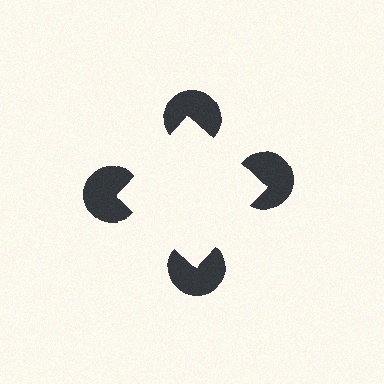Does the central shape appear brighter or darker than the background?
It typically appears slightly brighter than the background, even though no actual brightness change is drawn.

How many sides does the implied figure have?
4 sides.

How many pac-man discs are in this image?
There are 4 — one at each vertex of the illusory square.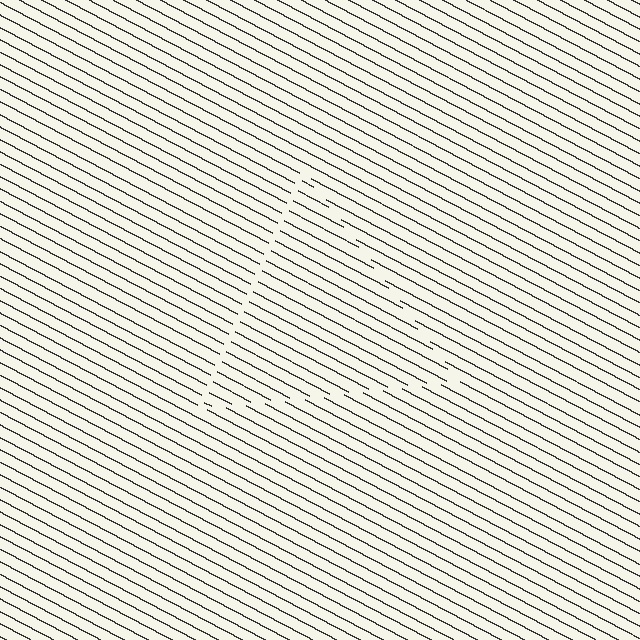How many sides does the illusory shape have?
3 sides — the line-ends trace a triangle.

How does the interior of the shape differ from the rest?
The interior of the shape contains the same grating, shifted by half a period — the contour is defined by the phase discontinuity where line-ends from the inner and outer gratings abut.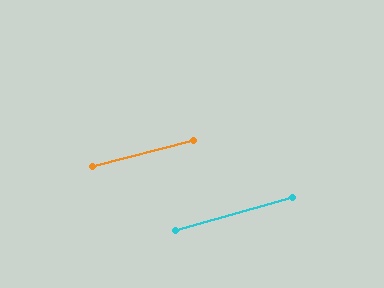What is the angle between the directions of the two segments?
Approximately 2 degrees.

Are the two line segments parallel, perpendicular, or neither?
Parallel — their directions differ by only 1.7°.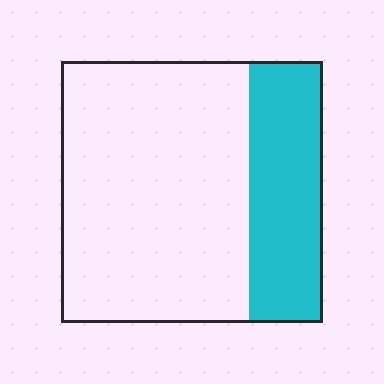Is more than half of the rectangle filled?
No.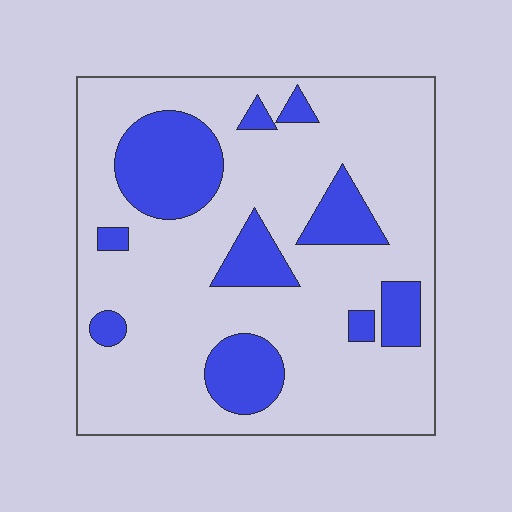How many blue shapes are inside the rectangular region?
10.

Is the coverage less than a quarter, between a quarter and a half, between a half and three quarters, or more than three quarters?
Less than a quarter.